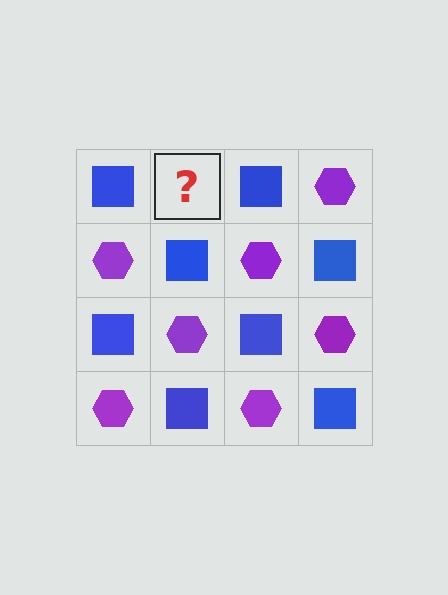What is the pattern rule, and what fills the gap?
The rule is that it alternates blue square and purple hexagon in a checkerboard pattern. The gap should be filled with a purple hexagon.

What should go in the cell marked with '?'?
The missing cell should contain a purple hexagon.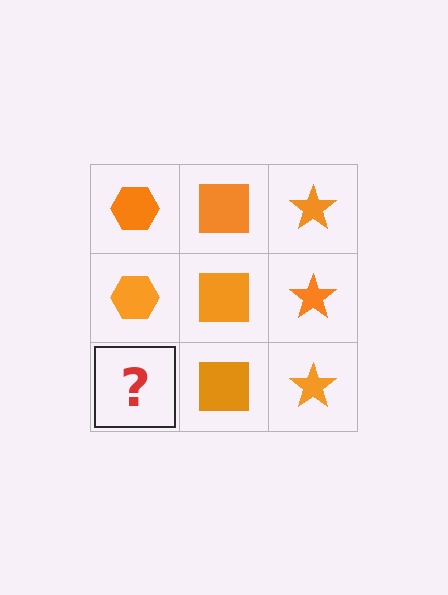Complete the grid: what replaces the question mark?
The question mark should be replaced with an orange hexagon.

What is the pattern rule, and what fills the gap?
The rule is that each column has a consistent shape. The gap should be filled with an orange hexagon.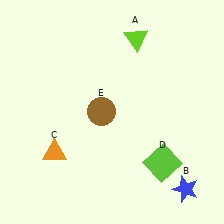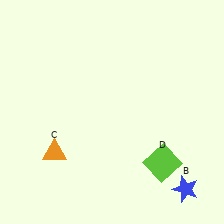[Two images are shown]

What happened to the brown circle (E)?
The brown circle (E) was removed in Image 2. It was in the top-left area of Image 1.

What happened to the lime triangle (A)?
The lime triangle (A) was removed in Image 2. It was in the top-right area of Image 1.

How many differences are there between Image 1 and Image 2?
There are 2 differences between the two images.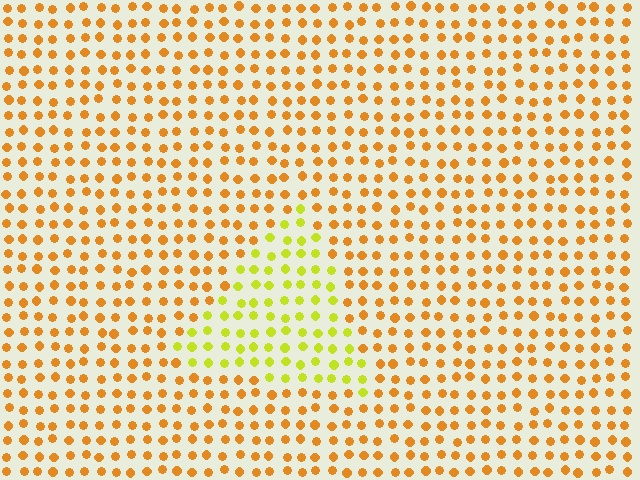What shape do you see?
I see a triangle.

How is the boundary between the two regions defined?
The boundary is defined purely by a slight shift in hue (about 38 degrees). Spacing, size, and orientation are identical on both sides.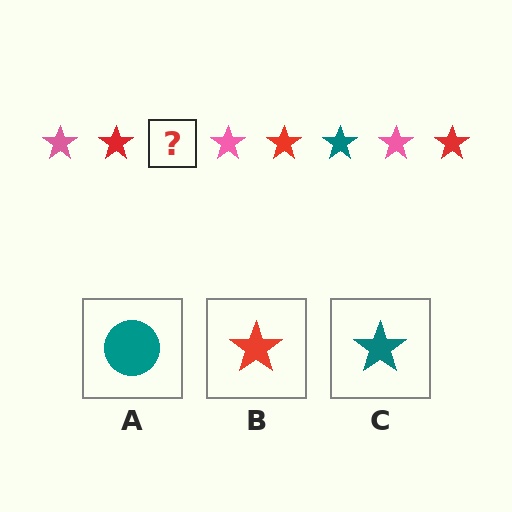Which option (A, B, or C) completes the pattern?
C.